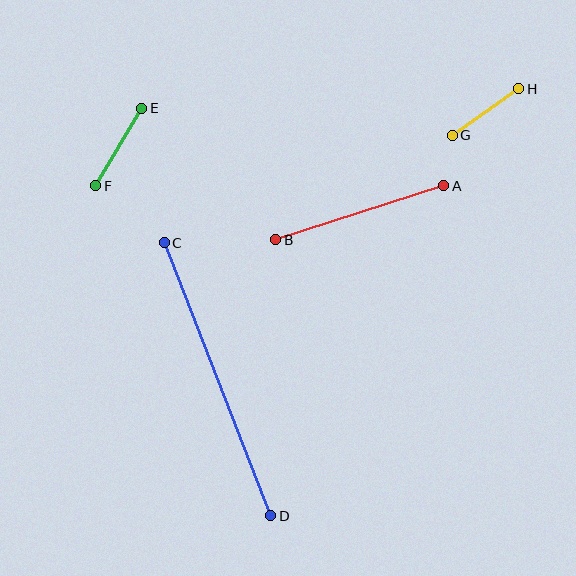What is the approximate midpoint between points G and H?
The midpoint is at approximately (486, 112) pixels.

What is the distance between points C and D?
The distance is approximately 293 pixels.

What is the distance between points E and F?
The distance is approximately 90 pixels.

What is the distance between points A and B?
The distance is approximately 177 pixels.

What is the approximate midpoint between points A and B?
The midpoint is at approximately (360, 213) pixels.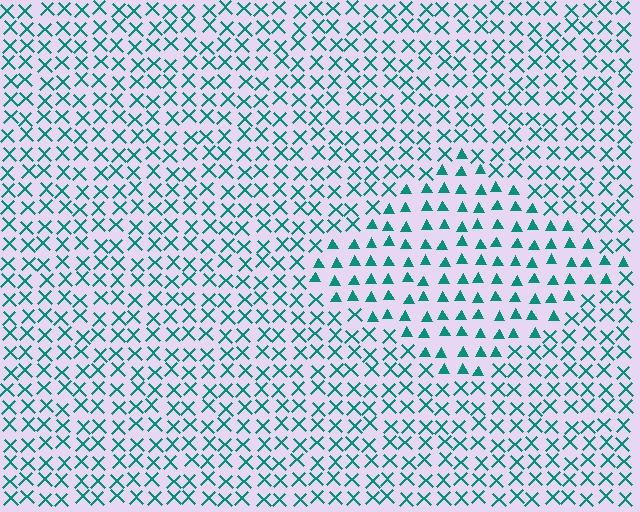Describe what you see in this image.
The image is filled with small teal elements arranged in a uniform grid. A diamond-shaped region contains triangles, while the surrounding area contains X marks. The boundary is defined purely by the change in element shape.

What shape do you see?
I see a diamond.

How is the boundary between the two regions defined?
The boundary is defined by a change in element shape: triangles inside vs. X marks outside. All elements share the same color and spacing.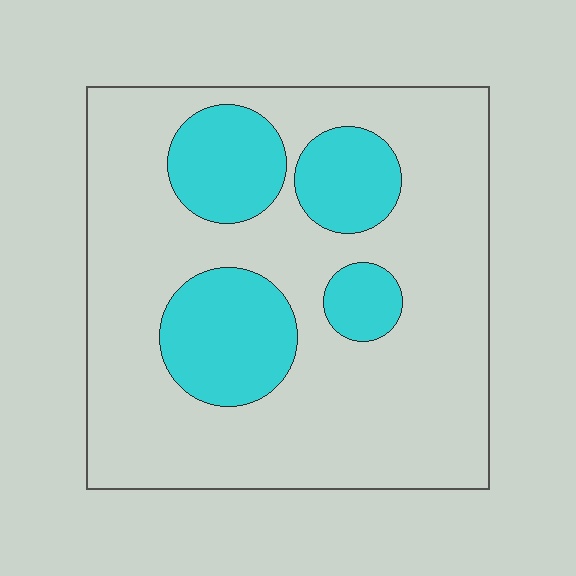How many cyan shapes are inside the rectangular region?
4.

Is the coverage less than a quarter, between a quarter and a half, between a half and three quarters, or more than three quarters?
Less than a quarter.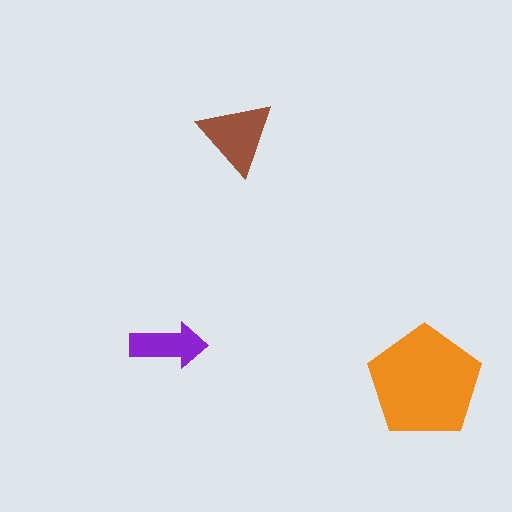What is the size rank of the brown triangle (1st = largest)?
2nd.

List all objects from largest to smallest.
The orange pentagon, the brown triangle, the purple arrow.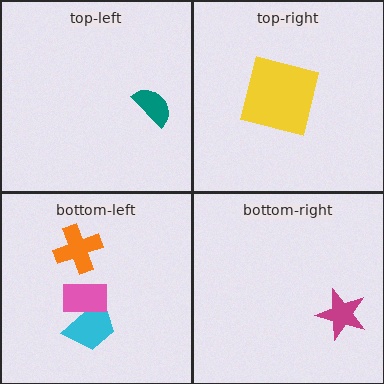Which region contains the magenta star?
The bottom-right region.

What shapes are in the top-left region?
The teal semicircle.